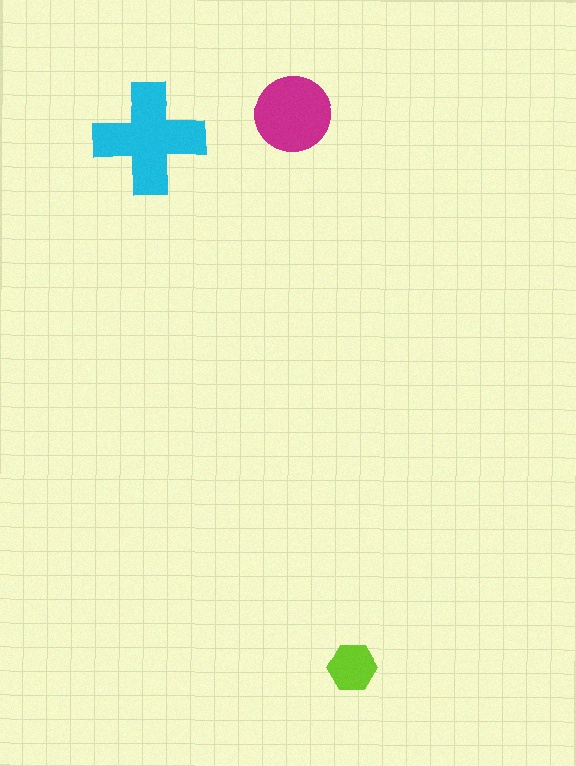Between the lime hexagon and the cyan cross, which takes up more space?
The cyan cross.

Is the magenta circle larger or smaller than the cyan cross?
Smaller.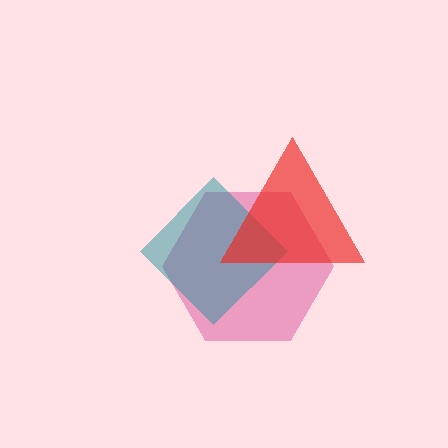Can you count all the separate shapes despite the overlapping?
Yes, there are 3 separate shapes.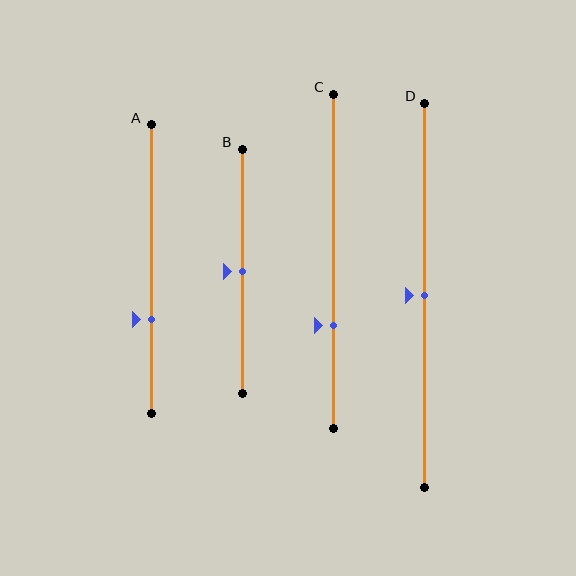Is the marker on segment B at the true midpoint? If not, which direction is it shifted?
Yes, the marker on segment B is at the true midpoint.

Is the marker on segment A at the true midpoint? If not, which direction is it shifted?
No, the marker on segment A is shifted downward by about 17% of the segment length.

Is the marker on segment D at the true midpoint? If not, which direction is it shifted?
Yes, the marker on segment D is at the true midpoint.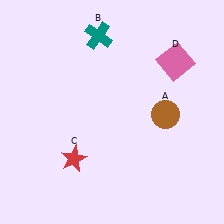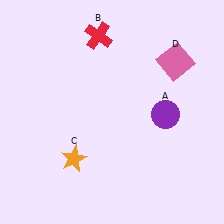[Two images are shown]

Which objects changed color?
A changed from brown to purple. B changed from teal to red. C changed from red to orange.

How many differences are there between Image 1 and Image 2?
There are 3 differences between the two images.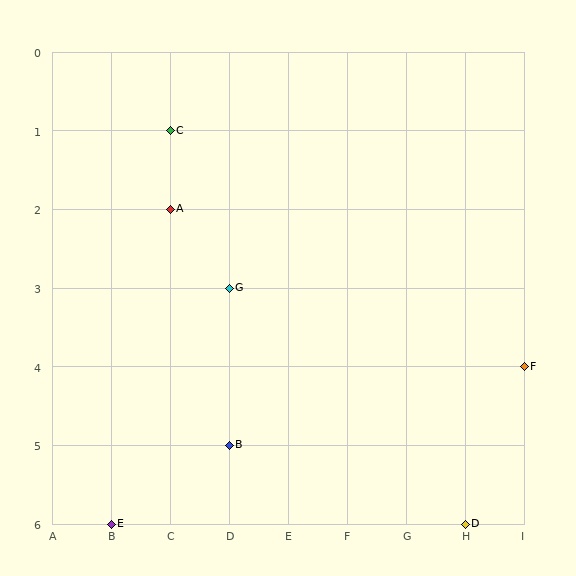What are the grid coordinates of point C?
Point C is at grid coordinates (C, 1).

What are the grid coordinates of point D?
Point D is at grid coordinates (H, 6).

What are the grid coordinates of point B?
Point B is at grid coordinates (D, 5).